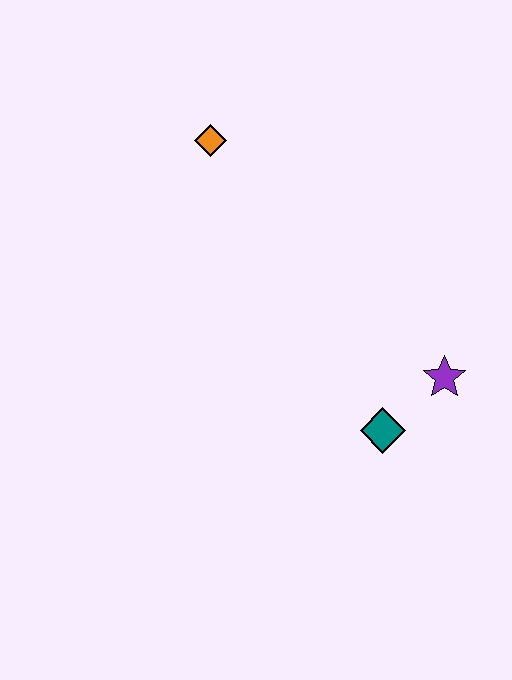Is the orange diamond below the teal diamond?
No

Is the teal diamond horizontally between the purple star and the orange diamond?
Yes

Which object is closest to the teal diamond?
The purple star is closest to the teal diamond.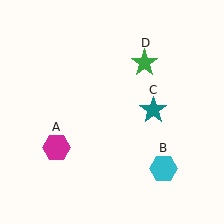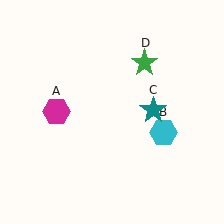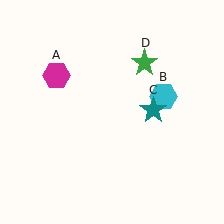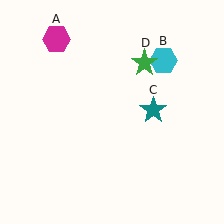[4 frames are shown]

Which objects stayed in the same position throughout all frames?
Teal star (object C) and green star (object D) remained stationary.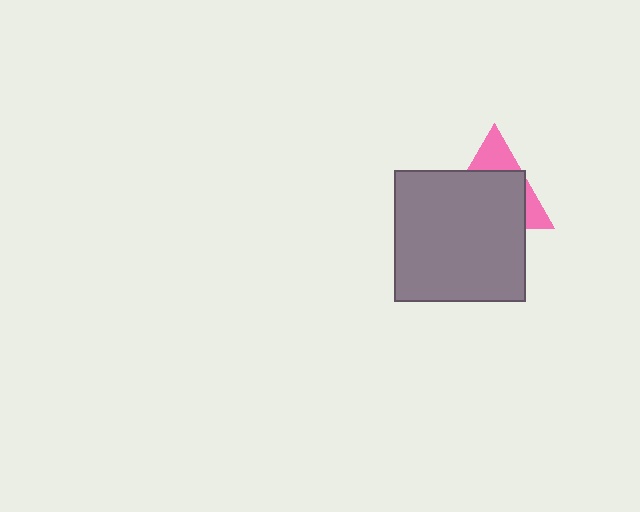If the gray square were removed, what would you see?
You would see the complete pink triangle.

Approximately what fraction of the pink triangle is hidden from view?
Roughly 69% of the pink triangle is hidden behind the gray square.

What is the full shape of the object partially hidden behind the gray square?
The partially hidden object is a pink triangle.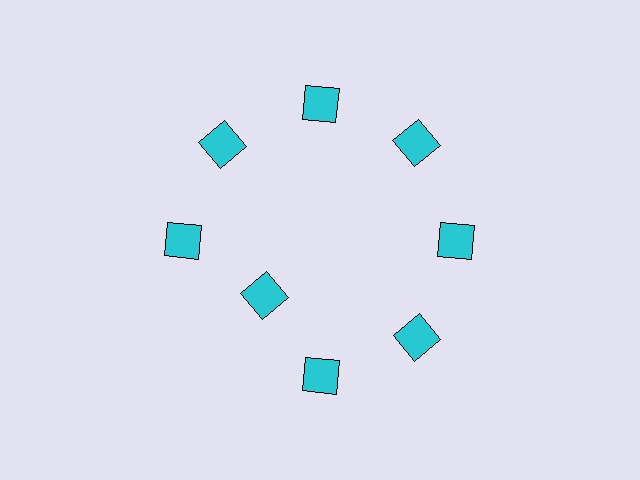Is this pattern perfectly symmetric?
No. The 8 cyan diamonds are arranged in a ring, but one element near the 8 o'clock position is pulled inward toward the center, breaking the 8-fold rotational symmetry.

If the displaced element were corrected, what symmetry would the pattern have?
It would have 8-fold rotational symmetry — the pattern would map onto itself every 45 degrees.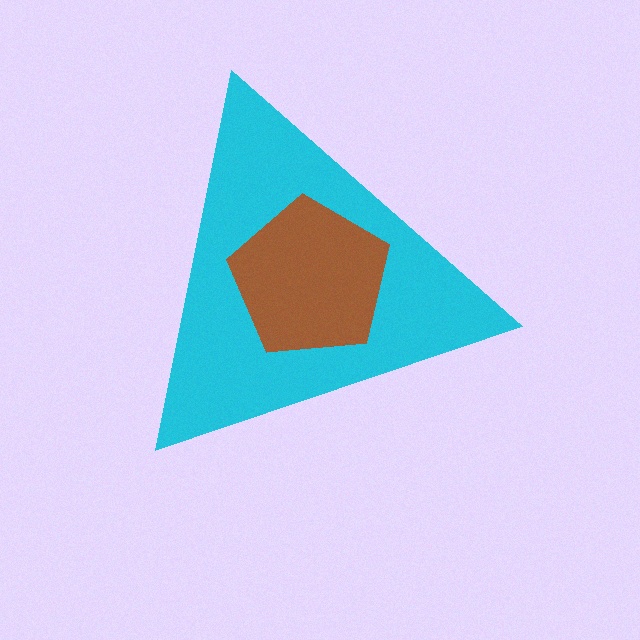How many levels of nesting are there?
2.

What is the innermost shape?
The brown pentagon.